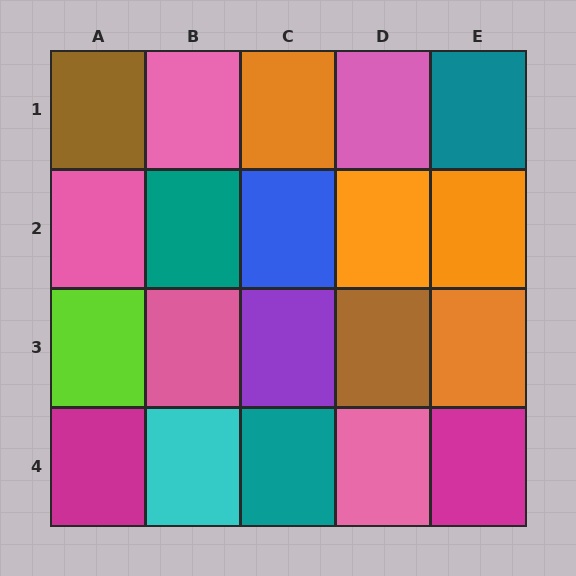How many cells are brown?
2 cells are brown.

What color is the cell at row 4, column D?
Pink.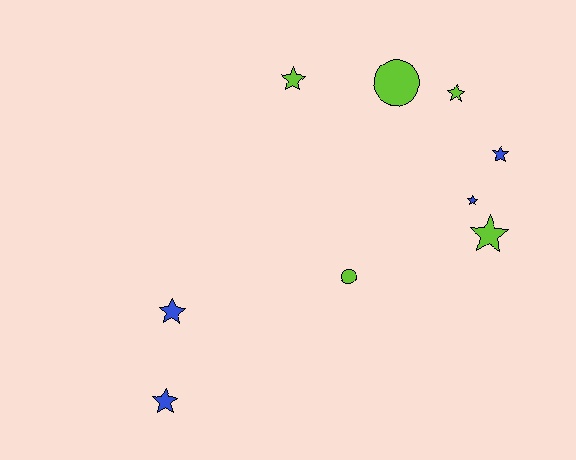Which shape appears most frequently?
Star, with 7 objects.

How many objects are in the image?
There are 9 objects.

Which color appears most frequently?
Lime, with 5 objects.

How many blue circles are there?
There are no blue circles.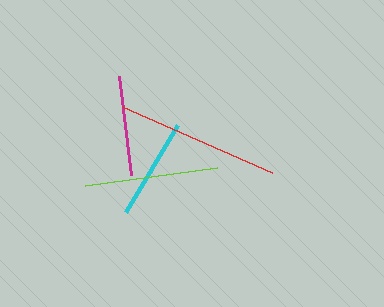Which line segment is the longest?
The red line is the longest at approximately 163 pixels.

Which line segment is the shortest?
The magenta line is the shortest at approximately 99 pixels.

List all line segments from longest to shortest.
From longest to shortest: red, lime, cyan, magenta.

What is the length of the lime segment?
The lime segment is approximately 134 pixels long.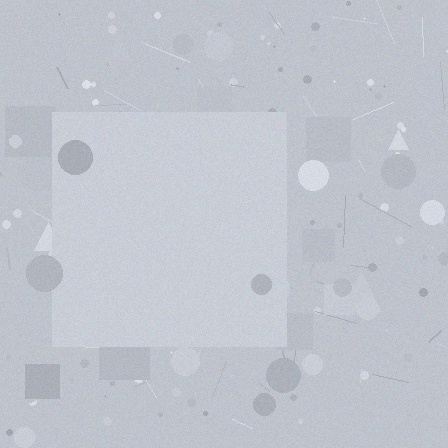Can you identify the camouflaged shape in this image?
The camouflaged shape is a square.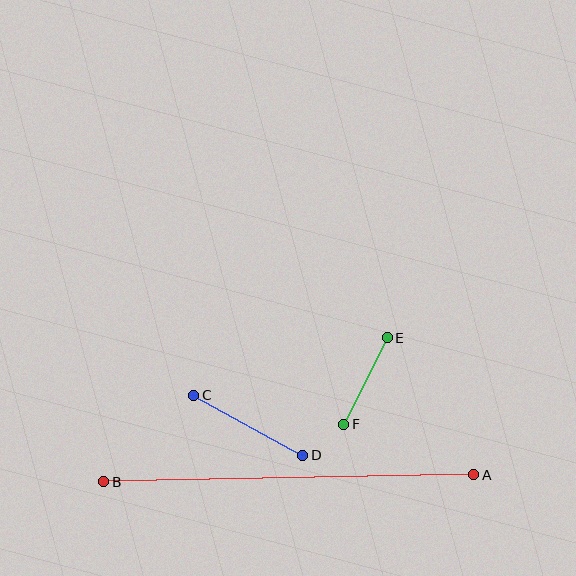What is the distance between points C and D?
The distance is approximately 125 pixels.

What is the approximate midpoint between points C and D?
The midpoint is at approximately (248, 425) pixels.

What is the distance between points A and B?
The distance is approximately 370 pixels.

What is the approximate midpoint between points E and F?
The midpoint is at approximately (365, 381) pixels.